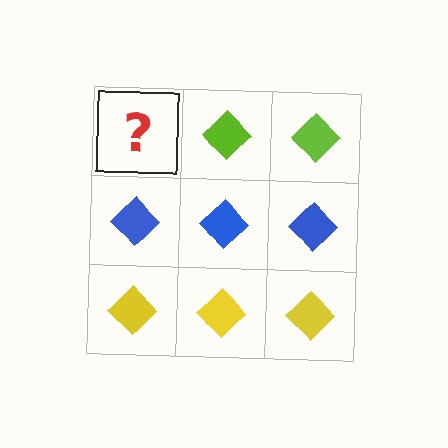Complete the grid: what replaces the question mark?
The question mark should be replaced with a lime diamond.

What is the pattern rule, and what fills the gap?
The rule is that each row has a consistent color. The gap should be filled with a lime diamond.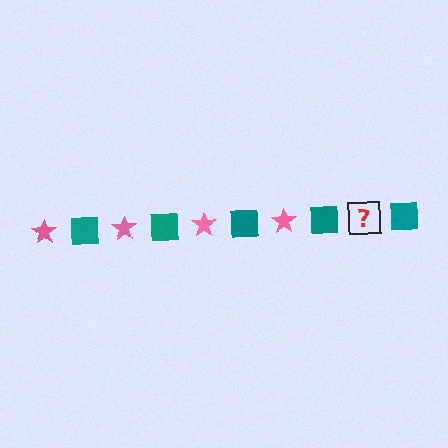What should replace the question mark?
The question mark should be replaced with a pink star.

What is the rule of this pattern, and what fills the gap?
The rule is that the pattern alternates between pink star and teal square. The gap should be filled with a pink star.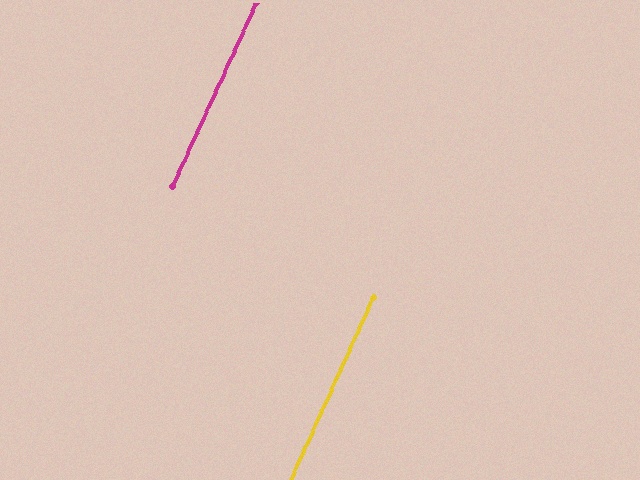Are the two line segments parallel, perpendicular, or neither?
Parallel — their directions differ by only 0.0°.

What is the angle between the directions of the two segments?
Approximately 0 degrees.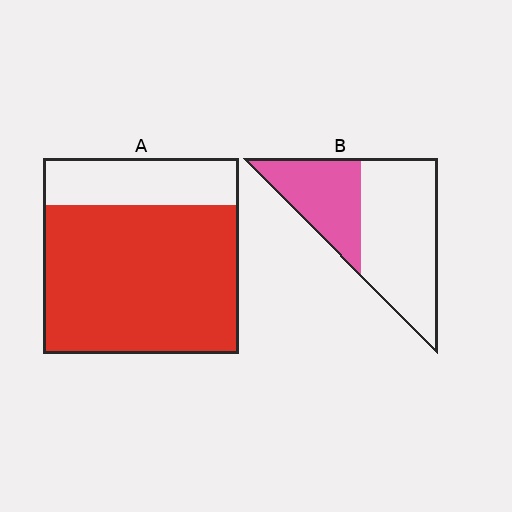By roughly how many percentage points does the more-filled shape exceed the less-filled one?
By roughly 40 percentage points (A over B).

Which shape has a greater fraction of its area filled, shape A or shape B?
Shape A.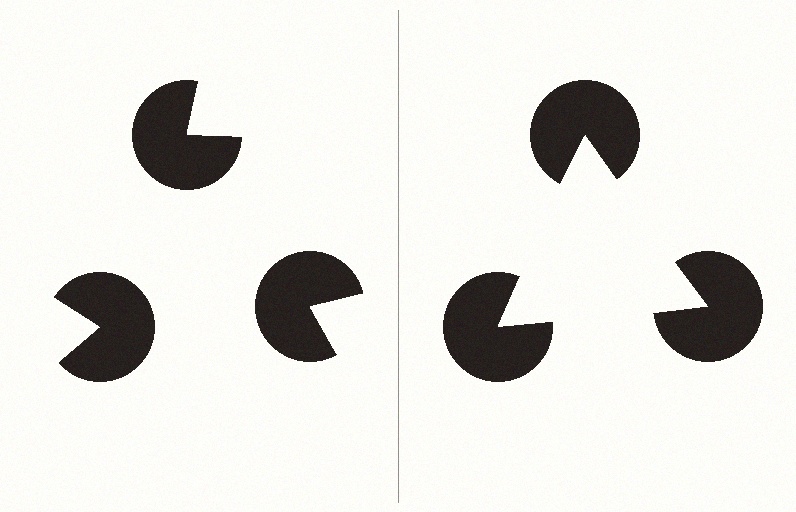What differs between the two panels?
The pac-man discs are positioned identically on both sides; only the wedge orientations differ. On the right they align to a triangle; on the left they are misaligned.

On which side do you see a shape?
An illusory triangle appears on the right side. On the left side the wedge cuts are rotated, so no coherent shape forms.